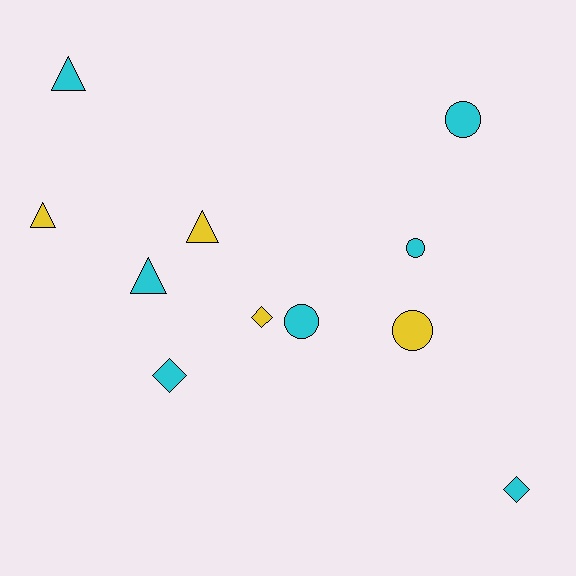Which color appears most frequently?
Cyan, with 7 objects.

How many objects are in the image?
There are 11 objects.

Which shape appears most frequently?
Circle, with 4 objects.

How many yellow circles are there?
There is 1 yellow circle.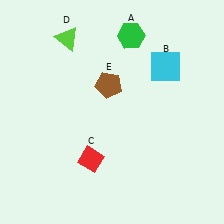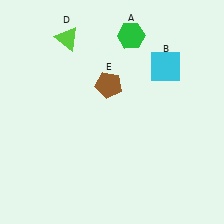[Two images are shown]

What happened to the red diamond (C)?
The red diamond (C) was removed in Image 2. It was in the bottom-left area of Image 1.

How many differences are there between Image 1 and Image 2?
There is 1 difference between the two images.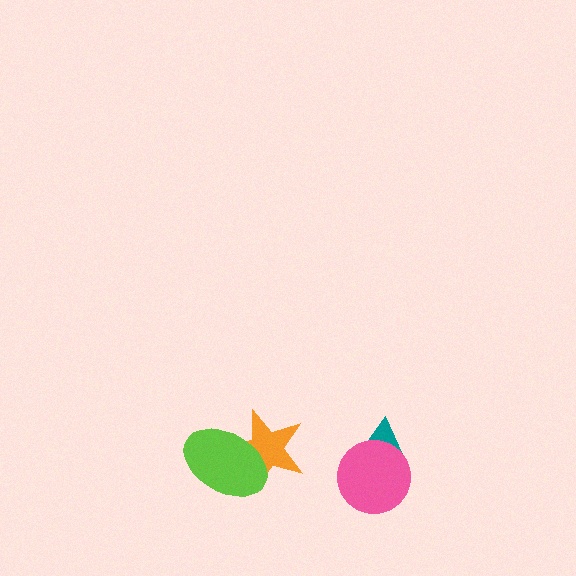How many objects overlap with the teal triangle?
1 object overlaps with the teal triangle.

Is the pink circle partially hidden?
No, no other shape covers it.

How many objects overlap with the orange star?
1 object overlaps with the orange star.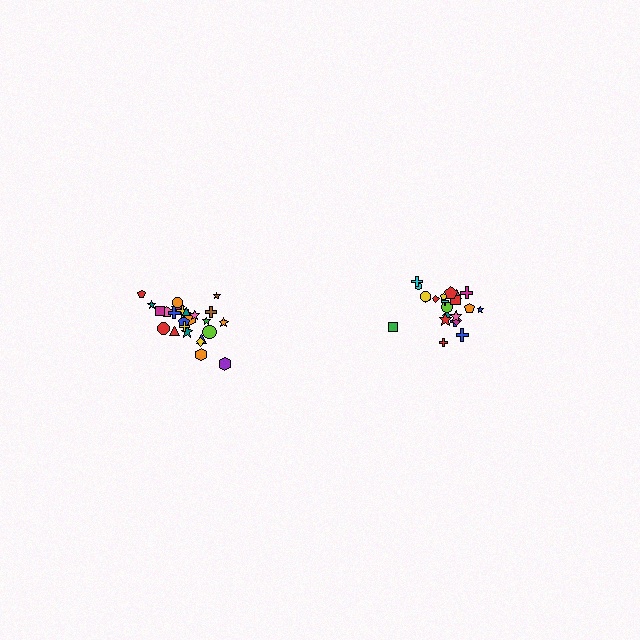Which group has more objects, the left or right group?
The left group.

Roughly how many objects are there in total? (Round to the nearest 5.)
Roughly 45 objects in total.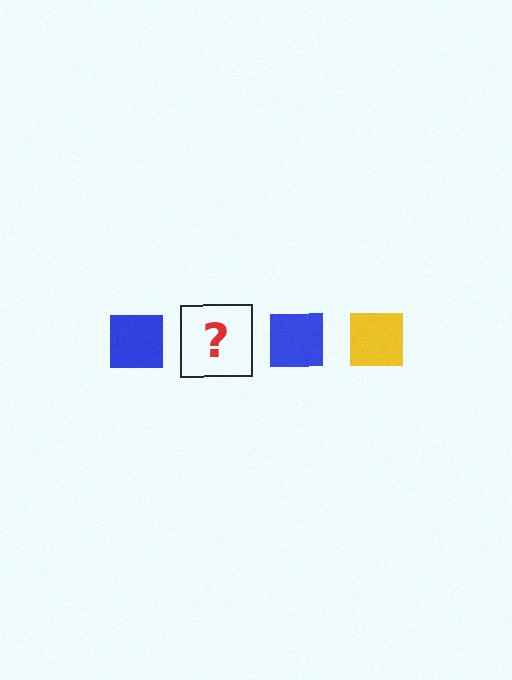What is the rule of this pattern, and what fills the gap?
The rule is that the pattern cycles through blue, yellow squares. The gap should be filled with a yellow square.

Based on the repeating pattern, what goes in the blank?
The blank should be a yellow square.